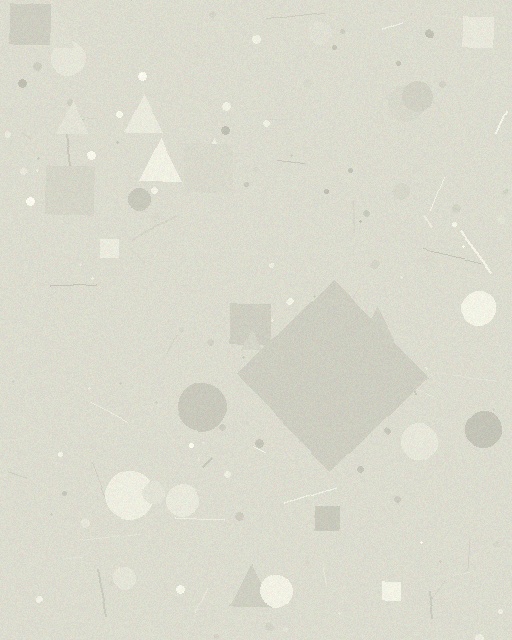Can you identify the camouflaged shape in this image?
The camouflaged shape is a diamond.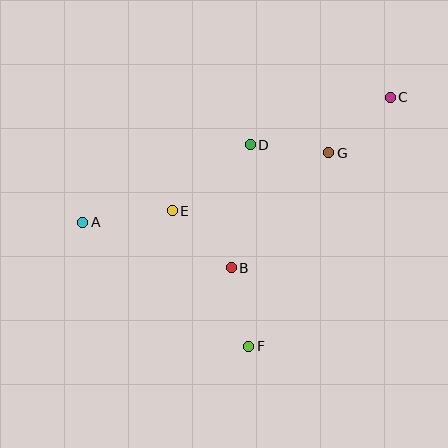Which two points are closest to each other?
Points D and G are closest to each other.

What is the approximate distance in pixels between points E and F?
The distance between E and F is approximately 156 pixels.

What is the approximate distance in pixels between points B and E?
The distance between B and E is approximately 82 pixels.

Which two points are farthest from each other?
Points A and C are farthest from each other.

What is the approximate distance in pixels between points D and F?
The distance between D and F is approximately 201 pixels.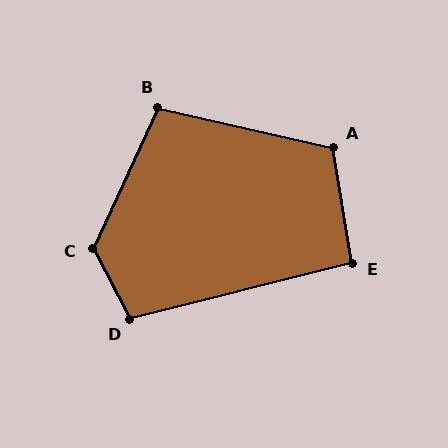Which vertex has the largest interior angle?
C, at approximately 127 degrees.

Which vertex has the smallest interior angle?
E, at approximately 95 degrees.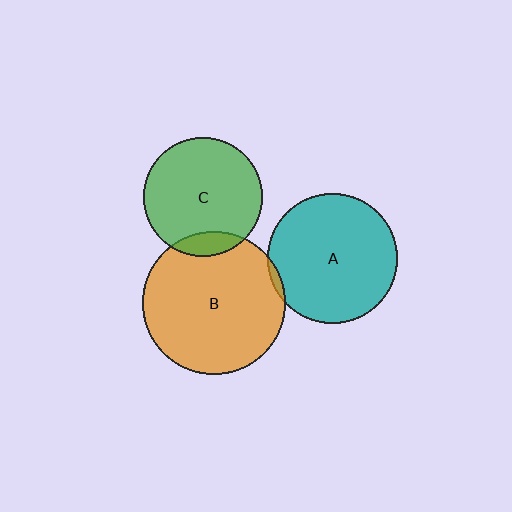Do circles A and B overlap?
Yes.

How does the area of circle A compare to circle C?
Approximately 1.2 times.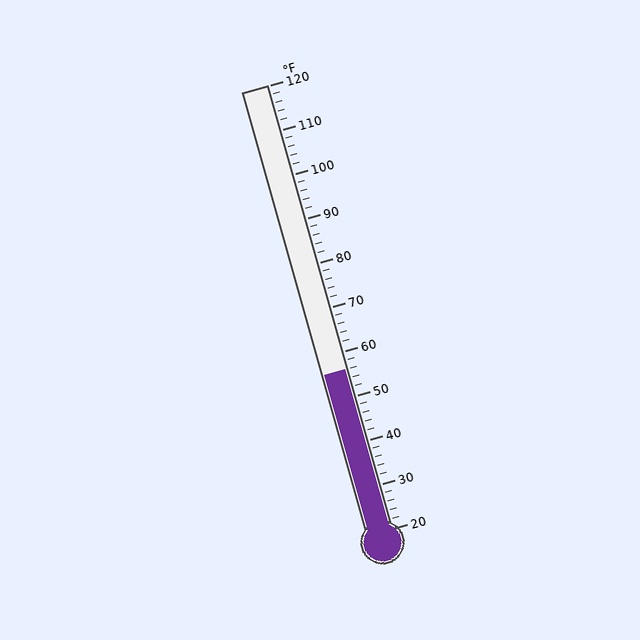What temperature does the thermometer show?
The thermometer shows approximately 56°F.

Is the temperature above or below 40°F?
The temperature is above 40°F.